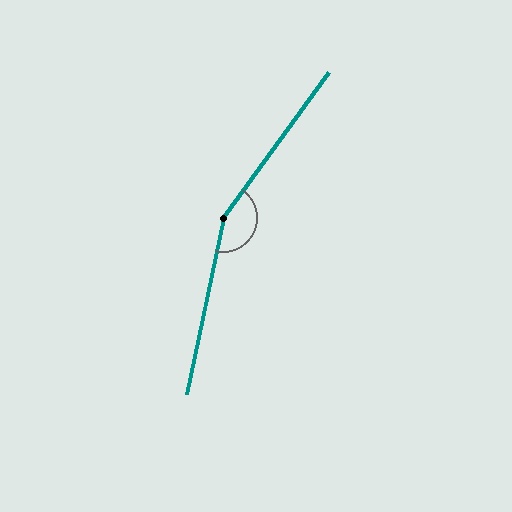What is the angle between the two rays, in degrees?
Approximately 156 degrees.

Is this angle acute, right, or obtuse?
It is obtuse.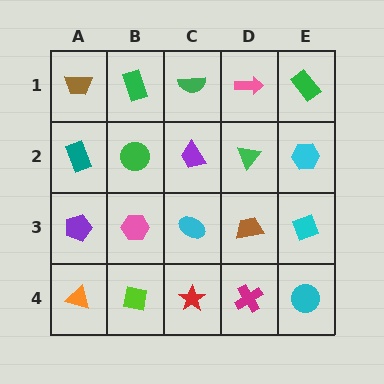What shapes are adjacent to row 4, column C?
A cyan ellipse (row 3, column C), a lime square (row 4, column B), a magenta cross (row 4, column D).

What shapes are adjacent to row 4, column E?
A cyan diamond (row 3, column E), a magenta cross (row 4, column D).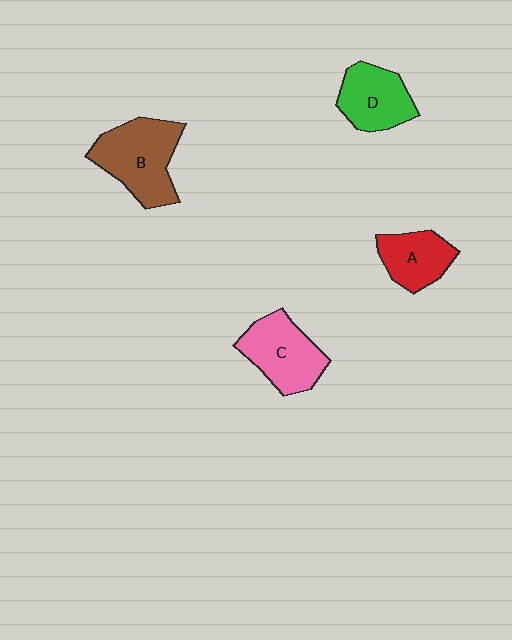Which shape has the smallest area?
Shape A (red).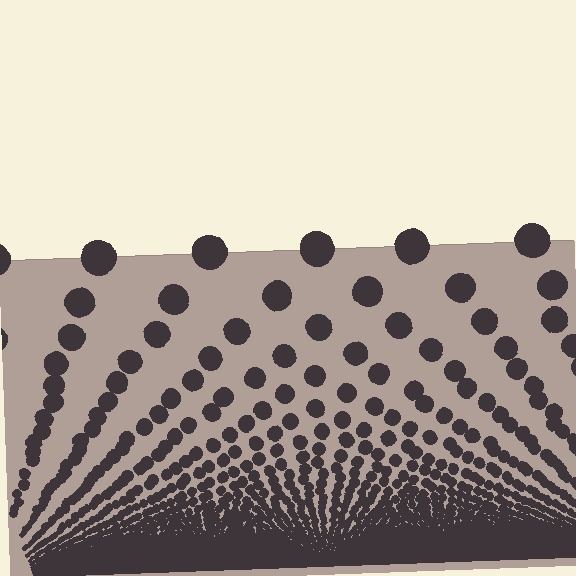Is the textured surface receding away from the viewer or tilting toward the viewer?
The surface appears to tilt toward the viewer. Texture elements get larger and sparser toward the top.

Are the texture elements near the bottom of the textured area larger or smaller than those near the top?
Smaller. The gradient is inverted — elements near the bottom are smaller and denser.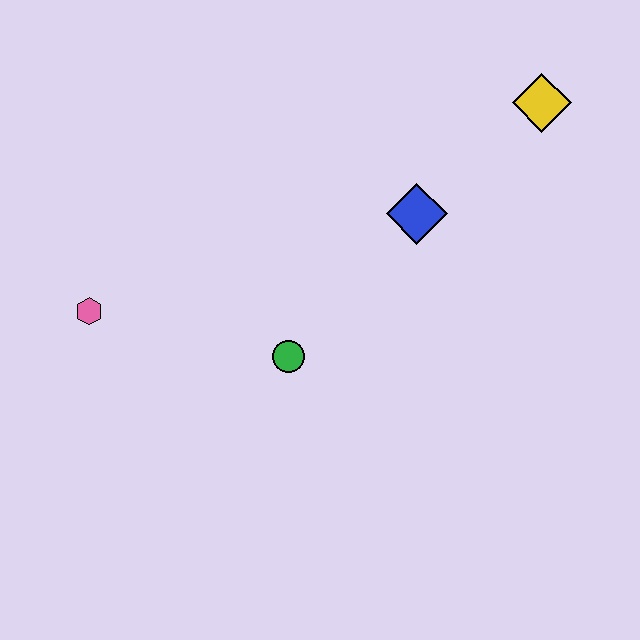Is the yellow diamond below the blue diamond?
No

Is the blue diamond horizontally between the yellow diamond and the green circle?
Yes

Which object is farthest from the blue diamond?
The pink hexagon is farthest from the blue diamond.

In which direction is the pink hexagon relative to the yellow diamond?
The pink hexagon is to the left of the yellow diamond.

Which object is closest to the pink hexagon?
The green circle is closest to the pink hexagon.